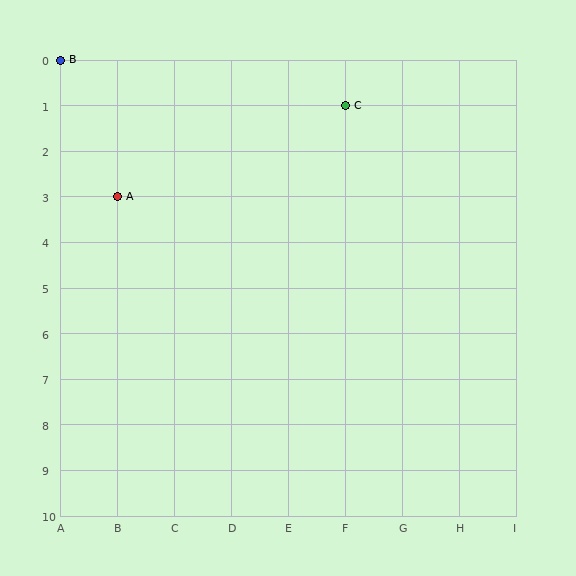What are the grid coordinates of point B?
Point B is at grid coordinates (A, 0).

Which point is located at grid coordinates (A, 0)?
Point B is at (A, 0).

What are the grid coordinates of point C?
Point C is at grid coordinates (F, 1).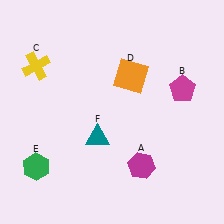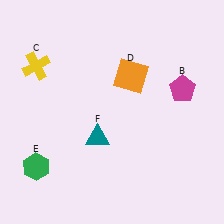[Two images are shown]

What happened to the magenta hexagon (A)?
The magenta hexagon (A) was removed in Image 2. It was in the bottom-right area of Image 1.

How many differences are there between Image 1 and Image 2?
There is 1 difference between the two images.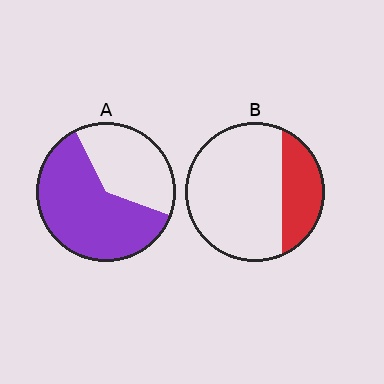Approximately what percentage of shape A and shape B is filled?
A is approximately 60% and B is approximately 25%.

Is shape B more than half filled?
No.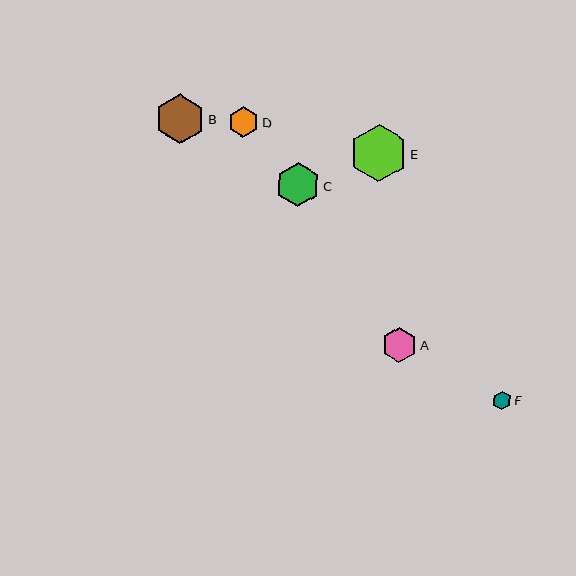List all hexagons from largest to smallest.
From largest to smallest: E, B, C, A, D, F.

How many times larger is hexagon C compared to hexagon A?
Hexagon C is approximately 1.3 times the size of hexagon A.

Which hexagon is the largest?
Hexagon E is the largest with a size of approximately 58 pixels.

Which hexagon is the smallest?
Hexagon F is the smallest with a size of approximately 19 pixels.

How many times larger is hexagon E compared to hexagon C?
Hexagon E is approximately 1.3 times the size of hexagon C.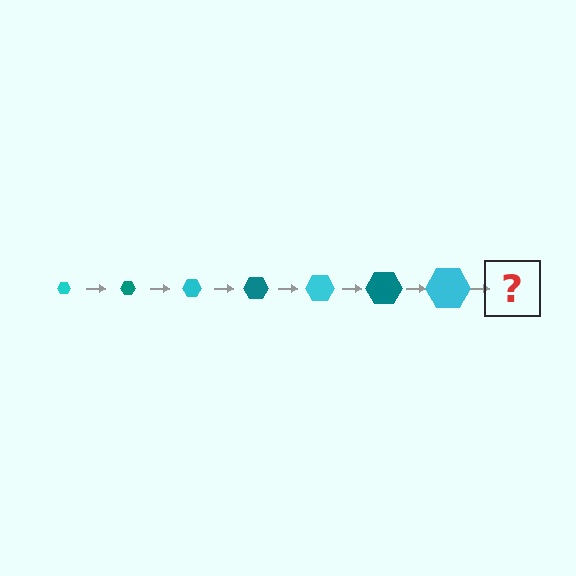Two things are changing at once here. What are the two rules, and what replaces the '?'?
The two rules are that the hexagon grows larger each step and the color cycles through cyan and teal. The '?' should be a teal hexagon, larger than the previous one.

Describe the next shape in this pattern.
It should be a teal hexagon, larger than the previous one.